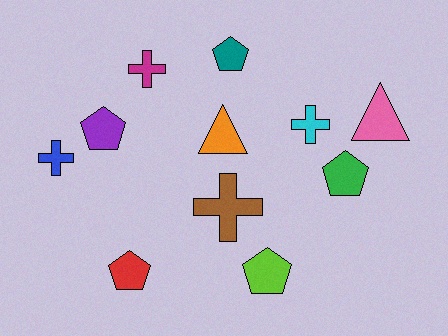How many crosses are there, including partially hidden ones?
There are 4 crosses.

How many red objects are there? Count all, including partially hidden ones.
There is 1 red object.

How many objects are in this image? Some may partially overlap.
There are 11 objects.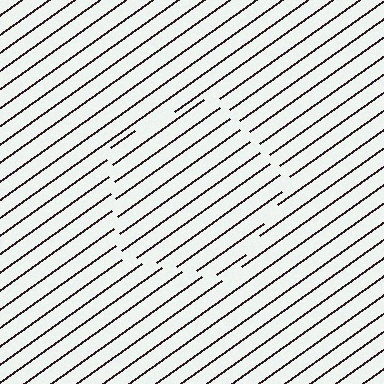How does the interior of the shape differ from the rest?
The interior of the shape contains the same grating, shifted by half a period — the contour is defined by the phase discontinuity where line-ends from the inner and outer gratings abut.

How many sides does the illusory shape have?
5 sides — the line-ends trace a pentagon.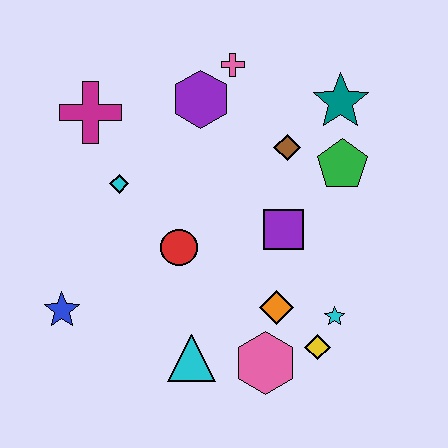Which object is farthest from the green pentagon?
The blue star is farthest from the green pentagon.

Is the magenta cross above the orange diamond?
Yes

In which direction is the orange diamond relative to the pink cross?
The orange diamond is below the pink cross.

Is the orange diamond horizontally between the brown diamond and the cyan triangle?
Yes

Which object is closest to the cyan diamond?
The magenta cross is closest to the cyan diamond.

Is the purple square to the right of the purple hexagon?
Yes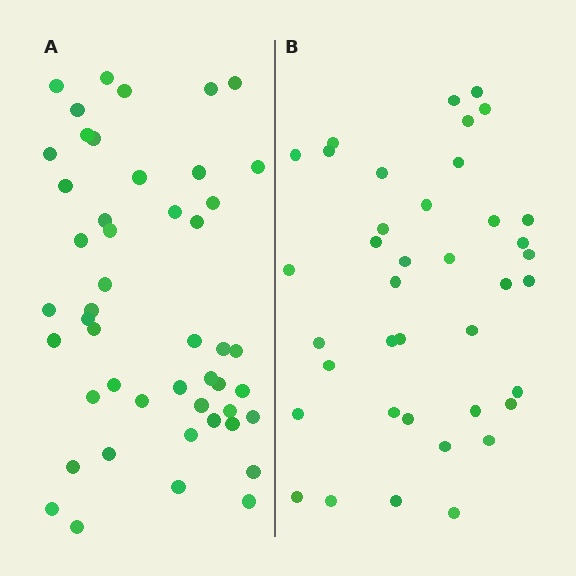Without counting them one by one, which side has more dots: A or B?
Region A (the left region) has more dots.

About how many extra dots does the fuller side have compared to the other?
Region A has roughly 8 or so more dots than region B.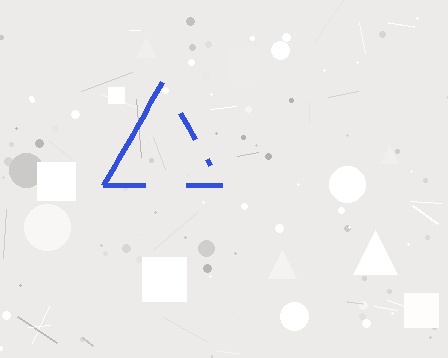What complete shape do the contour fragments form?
The contour fragments form a triangle.